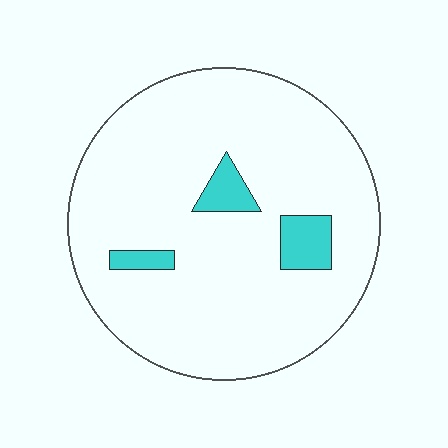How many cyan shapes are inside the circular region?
3.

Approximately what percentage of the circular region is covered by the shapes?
Approximately 10%.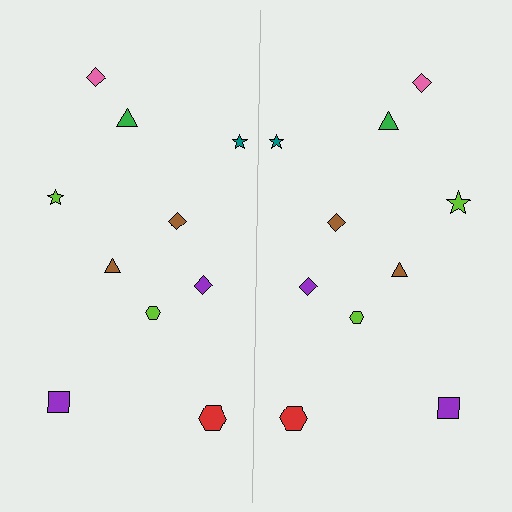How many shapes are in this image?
There are 20 shapes in this image.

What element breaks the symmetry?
The lime star on the right side has a different size than its mirror counterpart.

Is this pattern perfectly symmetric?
No, the pattern is not perfectly symmetric. The lime star on the right side has a different size than its mirror counterpart.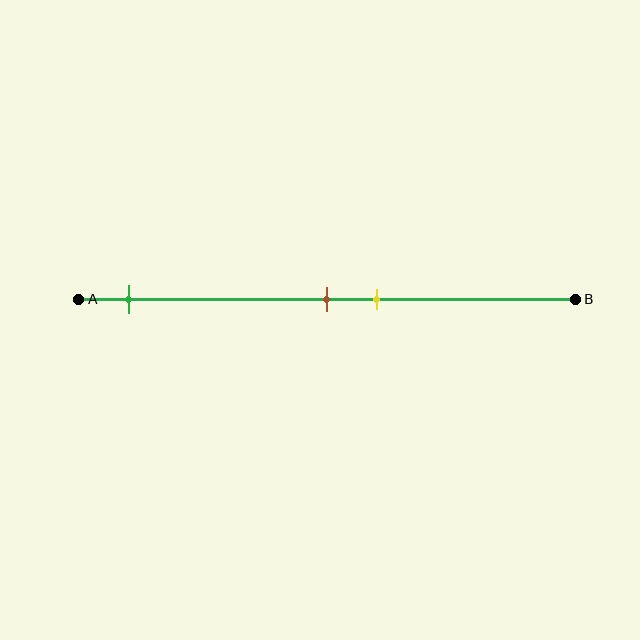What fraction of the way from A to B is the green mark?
The green mark is approximately 10% (0.1) of the way from A to B.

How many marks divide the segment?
There are 3 marks dividing the segment.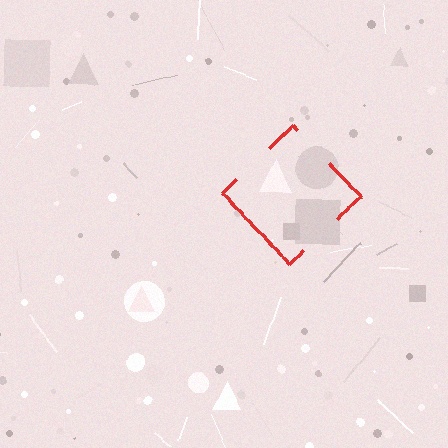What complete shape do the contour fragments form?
The contour fragments form a diamond.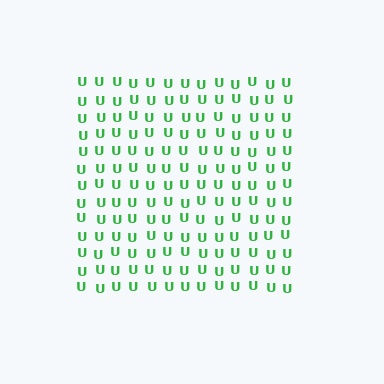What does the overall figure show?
The overall figure shows a square.